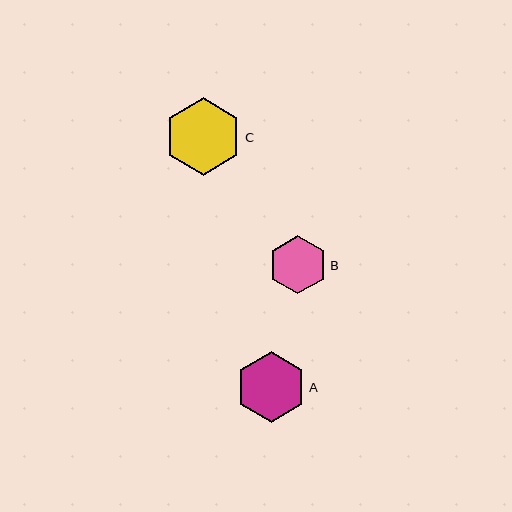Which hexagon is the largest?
Hexagon C is the largest with a size of approximately 77 pixels.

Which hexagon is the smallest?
Hexagon B is the smallest with a size of approximately 58 pixels.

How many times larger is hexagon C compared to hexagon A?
Hexagon C is approximately 1.1 times the size of hexagon A.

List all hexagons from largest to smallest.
From largest to smallest: C, A, B.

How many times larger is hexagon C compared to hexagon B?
Hexagon C is approximately 1.3 times the size of hexagon B.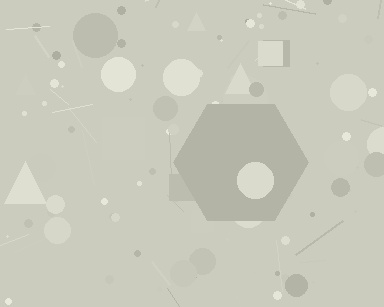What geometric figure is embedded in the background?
A hexagon is embedded in the background.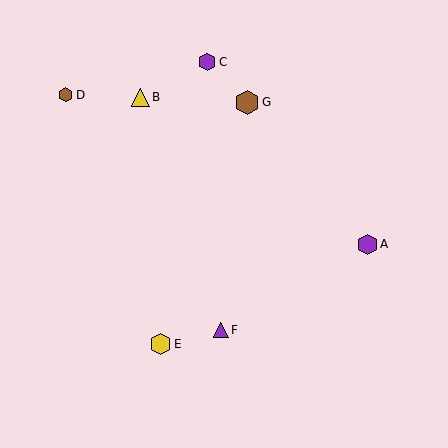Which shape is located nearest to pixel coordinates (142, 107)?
The yellow triangle (labeled B) at (140, 97) is nearest to that location.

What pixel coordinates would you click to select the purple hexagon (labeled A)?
Click at (367, 244) to select the purple hexagon A.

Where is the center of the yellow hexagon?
The center of the yellow hexagon is at (161, 344).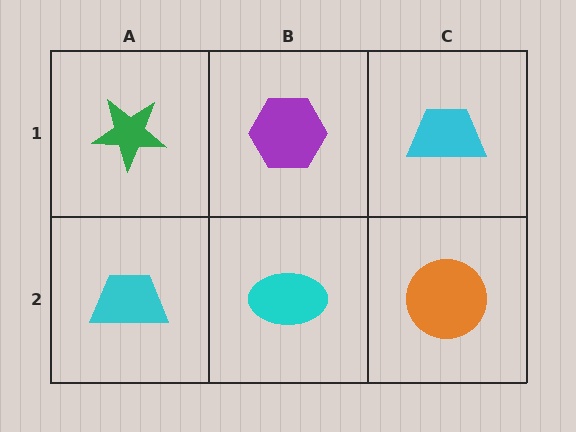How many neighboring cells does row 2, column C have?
2.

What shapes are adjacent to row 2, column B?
A purple hexagon (row 1, column B), a cyan trapezoid (row 2, column A), an orange circle (row 2, column C).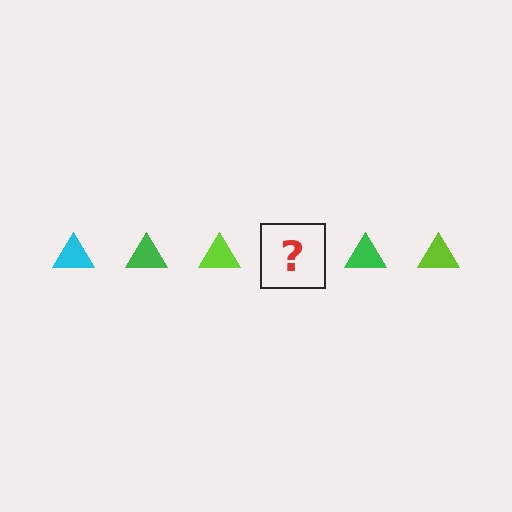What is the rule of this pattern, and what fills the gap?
The rule is that the pattern cycles through cyan, green, lime triangles. The gap should be filled with a cyan triangle.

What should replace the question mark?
The question mark should be replaced with a cyan triangle.